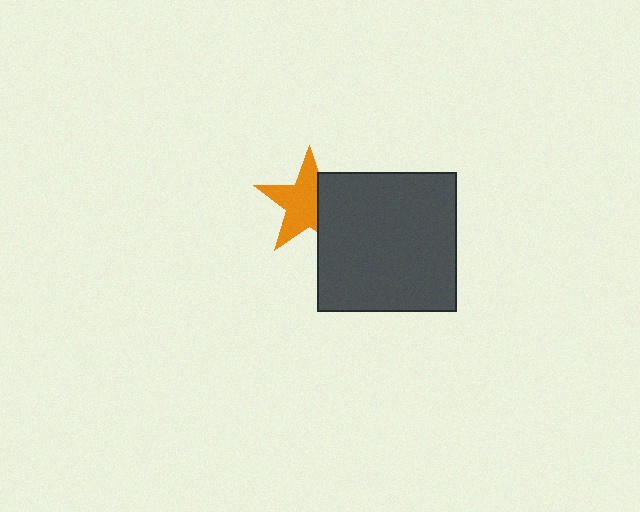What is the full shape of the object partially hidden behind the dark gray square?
The partially hidden object is an orange star.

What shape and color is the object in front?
The object in front is a dark gray square.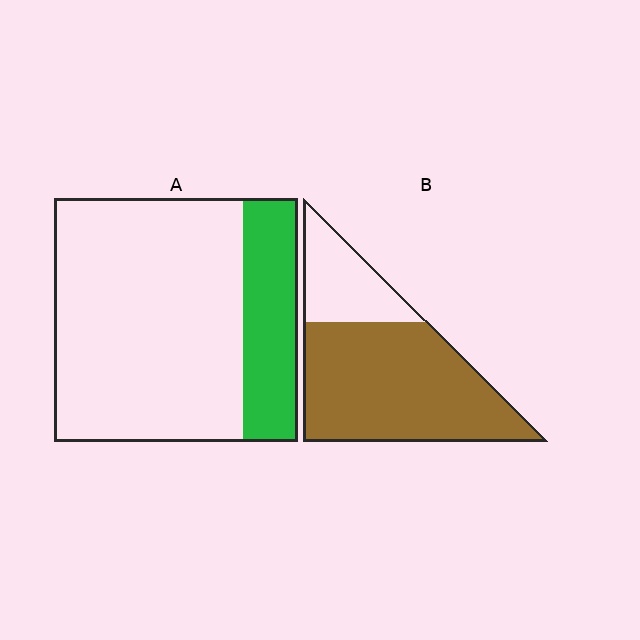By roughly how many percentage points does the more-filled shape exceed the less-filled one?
By roughly 50 percentage points (B over A).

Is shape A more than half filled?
No.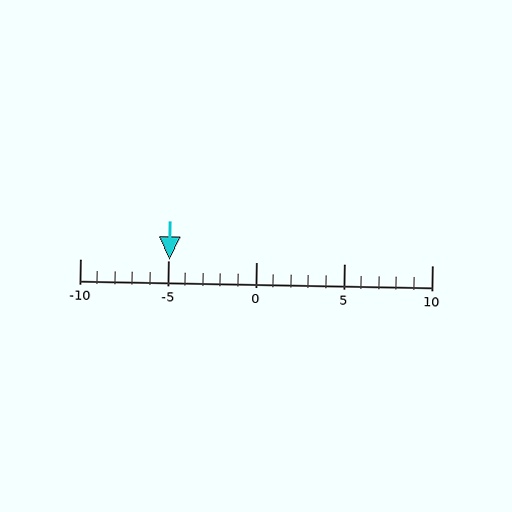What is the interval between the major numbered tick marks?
The major tick marks are spaced 5 units apart.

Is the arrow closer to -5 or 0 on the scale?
The arrow is closer to -5.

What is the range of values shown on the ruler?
The ruler shows values from -10 to 10.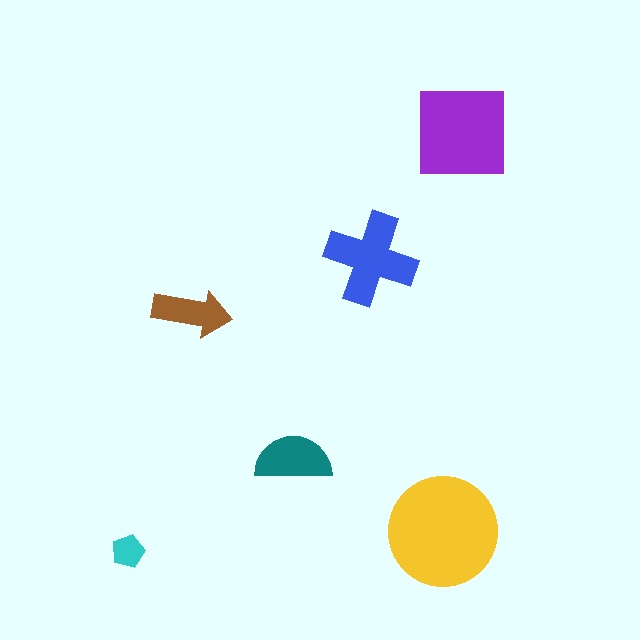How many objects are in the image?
There are 6 objects in the image.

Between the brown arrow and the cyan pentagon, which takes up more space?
The brown arrow.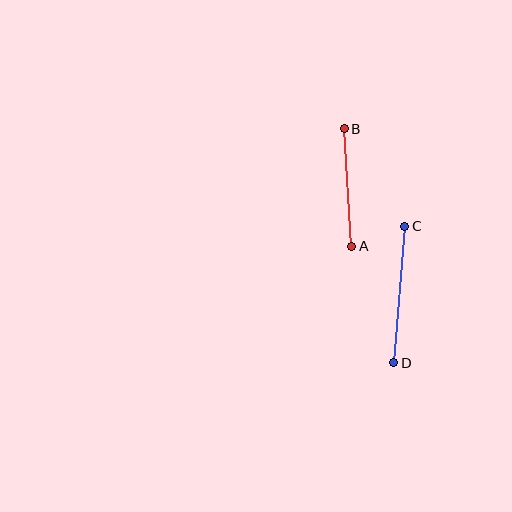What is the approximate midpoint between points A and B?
The midpoint is at approximately (348, 188) pixels.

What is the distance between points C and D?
The distance is approximately 137 pixels.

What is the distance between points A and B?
The distance is approximately 118 pixels.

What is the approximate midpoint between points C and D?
The midpoint is at approximately (399, 294) pixels.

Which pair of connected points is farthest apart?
Points C and D are farthest apart.